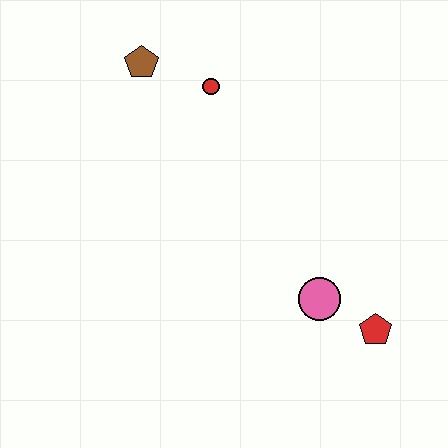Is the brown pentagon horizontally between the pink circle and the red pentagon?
No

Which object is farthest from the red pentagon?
The brown pentagon is farthest from the red pentagon.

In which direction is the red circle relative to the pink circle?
The red circle is above the pink circle.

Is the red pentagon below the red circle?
Yes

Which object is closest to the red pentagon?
The pink circle is closest to the red pentagon.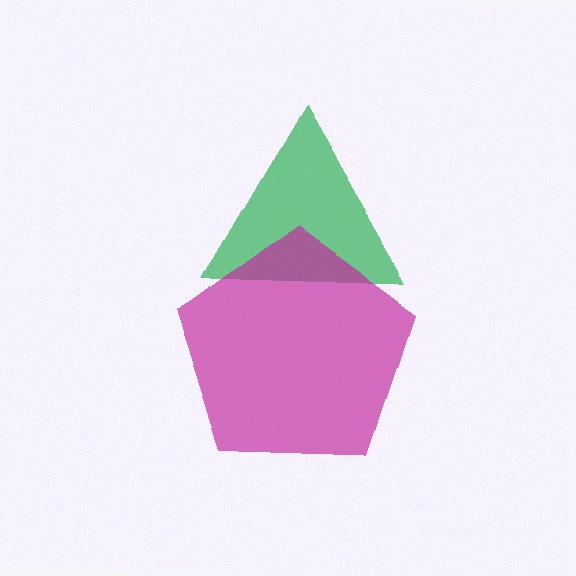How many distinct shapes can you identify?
There are 2 distinct shapes: a green triangle, a magenta pentagon.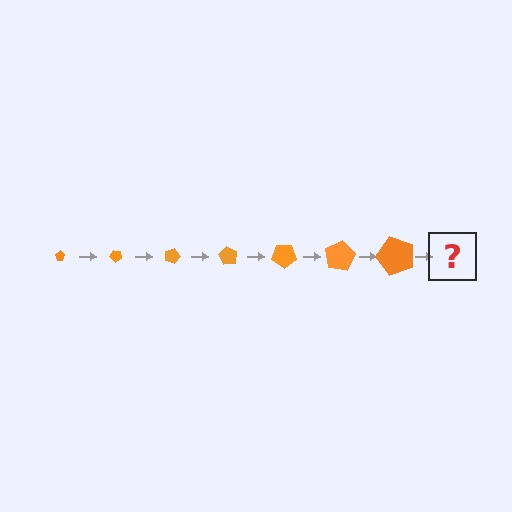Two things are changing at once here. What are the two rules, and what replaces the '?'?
The two rules are that the pentagon grows larger each step and it rotates 45 degrees each step. The '?' should be a pentagon, larger than the previous one and rotated 315 degrees from the start.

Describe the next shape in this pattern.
It should be a pentagon, larger than the previous one and rotated 315 degrees from the start.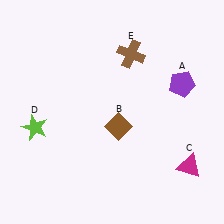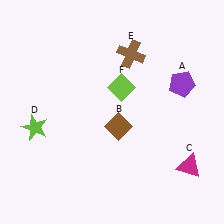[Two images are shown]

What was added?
A lime diamond (F) was added in Image 2.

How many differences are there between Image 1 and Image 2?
There is 1 difference between the two images.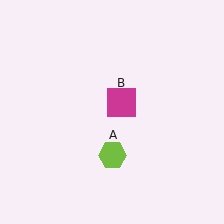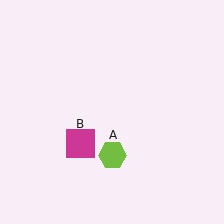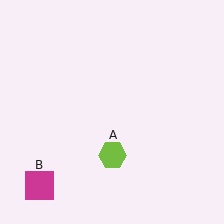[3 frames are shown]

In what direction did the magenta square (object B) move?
The magenta square (object B) moved down and to the left.